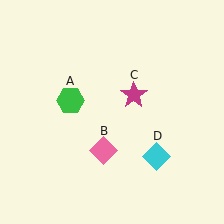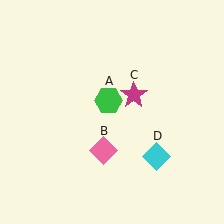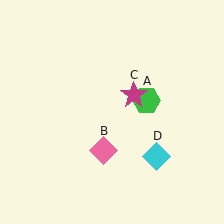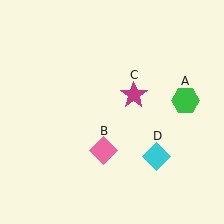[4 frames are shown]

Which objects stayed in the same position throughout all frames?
Pink diamond (object B) and magenta star (object C) and cyan diamond (object D) remained stationary.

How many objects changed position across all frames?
1 object changed position: green hexagon (object A).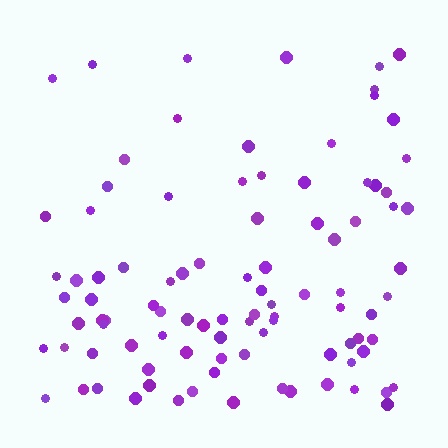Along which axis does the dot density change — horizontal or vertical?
Vertical.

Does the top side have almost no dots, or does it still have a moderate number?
Still a moderate number, just noticeably fewer than the bottom.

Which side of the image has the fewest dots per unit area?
The top.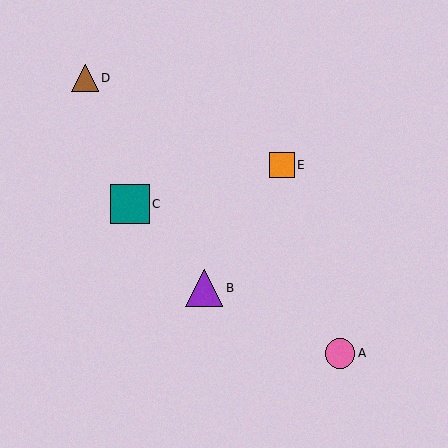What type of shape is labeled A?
Shape A is a pink circle.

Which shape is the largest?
The teal square (labeled C) is the largest.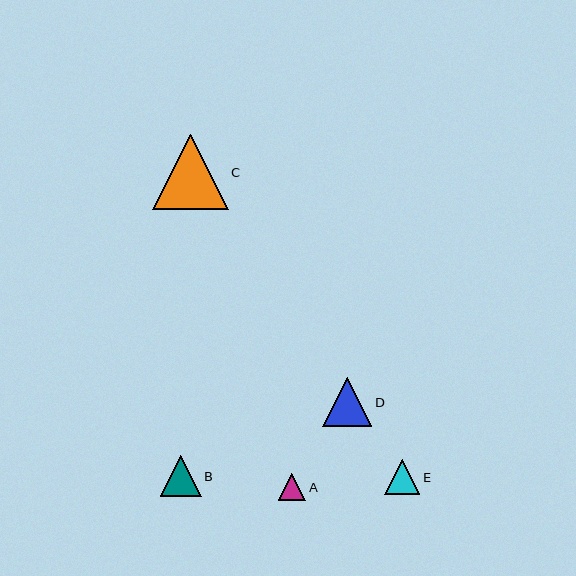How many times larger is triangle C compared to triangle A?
Triangle C is approximately 2.7 times the size of triangle A.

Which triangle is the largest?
Triangle C is the largest with a size of approximately 76 pixels.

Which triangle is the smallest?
Triangle A is the smallest with a size of approximately 28 pixels.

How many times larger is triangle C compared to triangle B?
Triangle C is approximately 1.8 times the size of triangle B.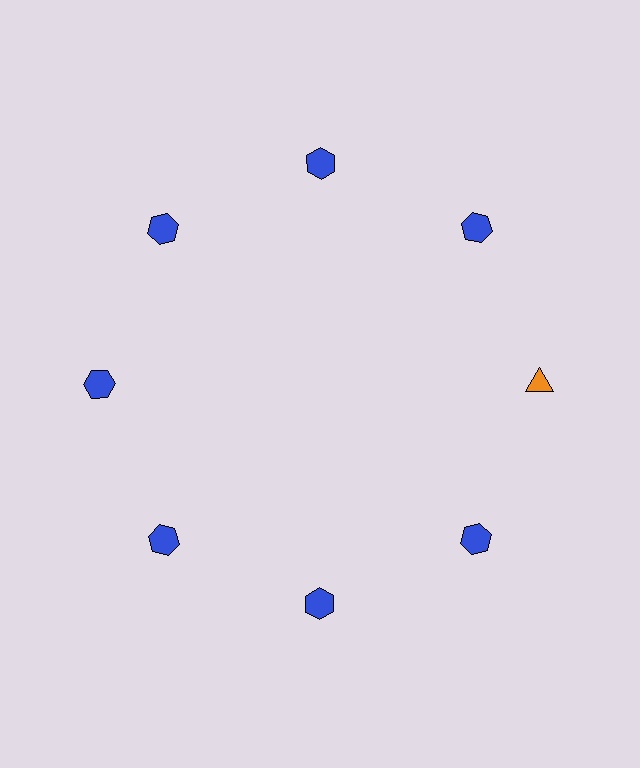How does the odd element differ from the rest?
It differs in both color (orange instead of blue) and shape (triangle instead of hexagon).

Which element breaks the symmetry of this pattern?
The orange triangle at roughly the 3 o'clock position breaks the symmetry. All other shapes are blue hexagons.